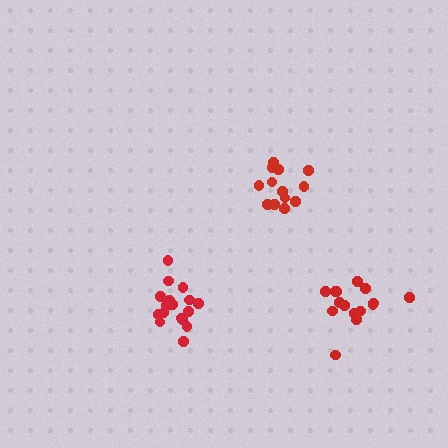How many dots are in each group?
Group 1: 17 dots, Group 2: 13 dots, Group 3: 16 dots (46 total).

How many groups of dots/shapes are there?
There are 3 groups.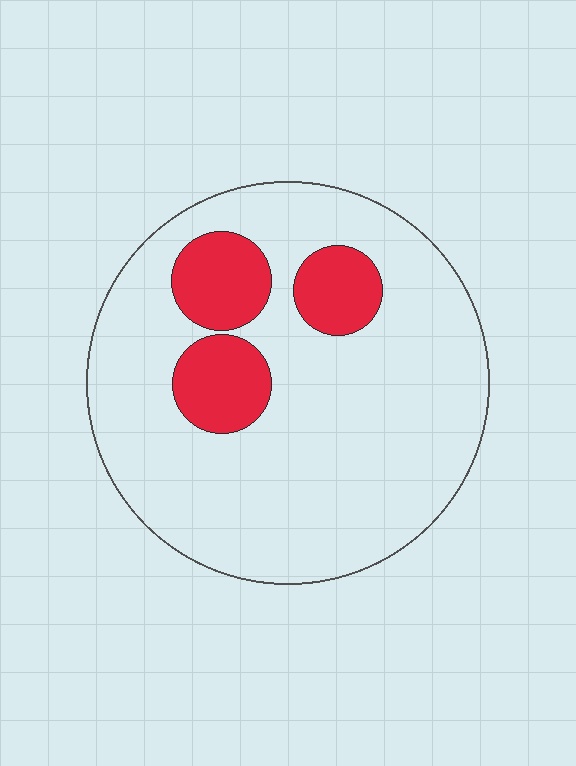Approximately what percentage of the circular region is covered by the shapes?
Approximately 15%.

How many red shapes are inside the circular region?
3.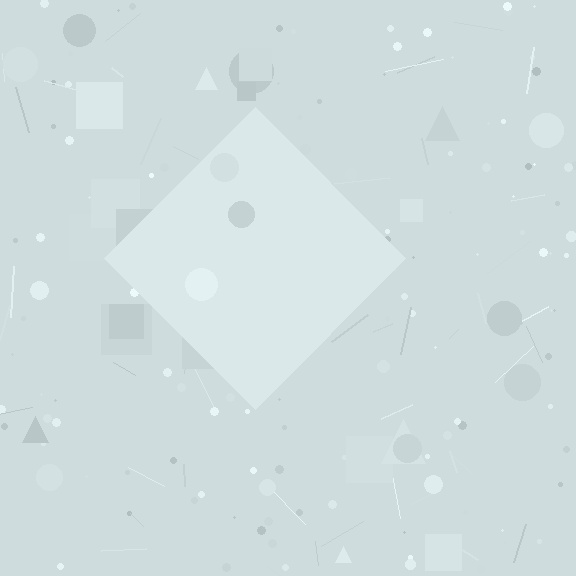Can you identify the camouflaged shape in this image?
The camouflaged shape is a diamond.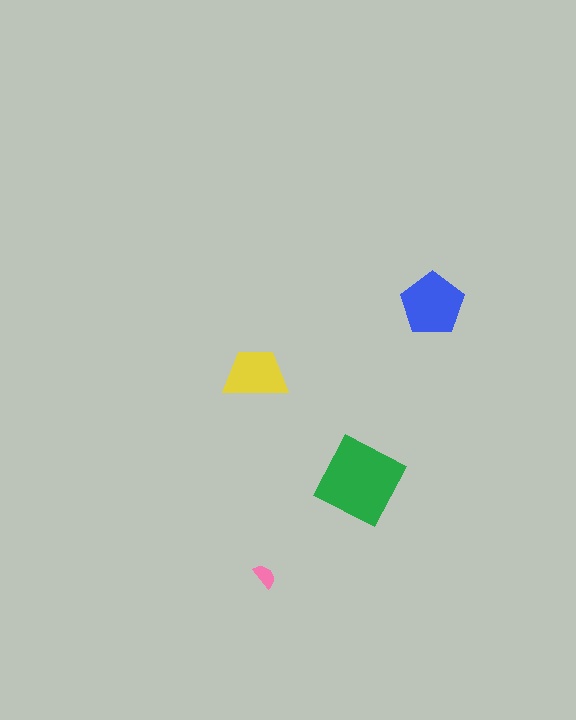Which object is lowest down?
The pink semicircle is bottommost.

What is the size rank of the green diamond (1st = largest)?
1st.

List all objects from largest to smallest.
The green diamond, the blue pentagon, the yellow trapezoid, the pink semicircle.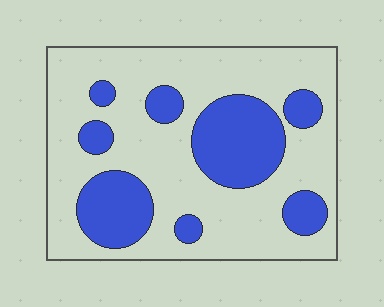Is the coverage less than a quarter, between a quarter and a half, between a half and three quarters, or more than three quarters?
Between a quarter and a half.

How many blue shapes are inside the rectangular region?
8.